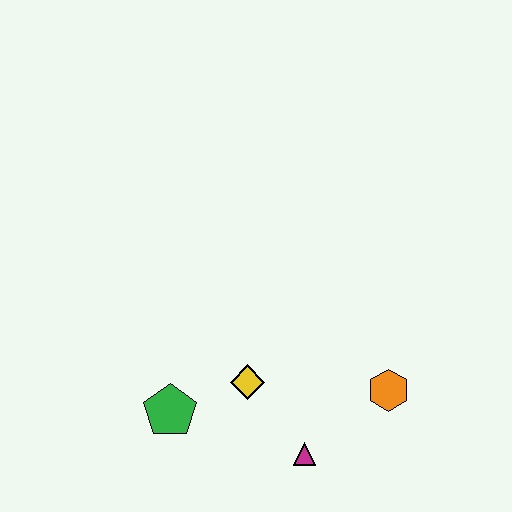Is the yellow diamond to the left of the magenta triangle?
Yes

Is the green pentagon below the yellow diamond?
Yes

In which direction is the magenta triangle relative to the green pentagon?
The magenta triangle is to the right of the green pentagon.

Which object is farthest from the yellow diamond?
The orange hexagon is farthest from the yellow diamond.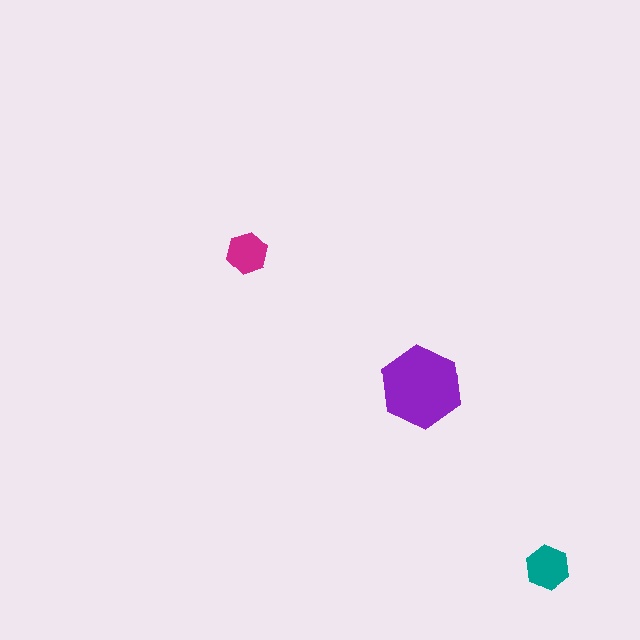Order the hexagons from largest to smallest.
the purple one, the teal one, the magenta one.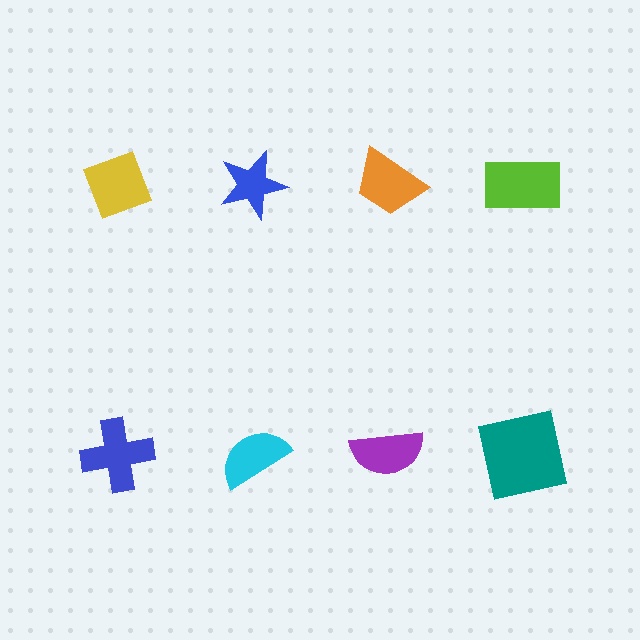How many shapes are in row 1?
4 shapes.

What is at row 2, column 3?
A purple semicircle.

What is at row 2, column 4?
A teal square.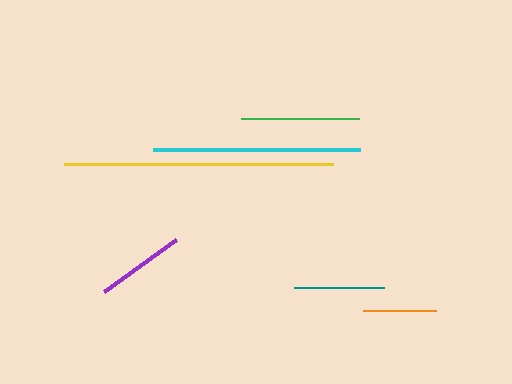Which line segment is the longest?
The yellow line is the longest at approximately 269 pixels.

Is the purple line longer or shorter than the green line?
The green line is longer than the purple line.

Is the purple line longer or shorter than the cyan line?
The cyan line is longer than the purple line.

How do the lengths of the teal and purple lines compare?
The teal and purple lines are approximately the same length.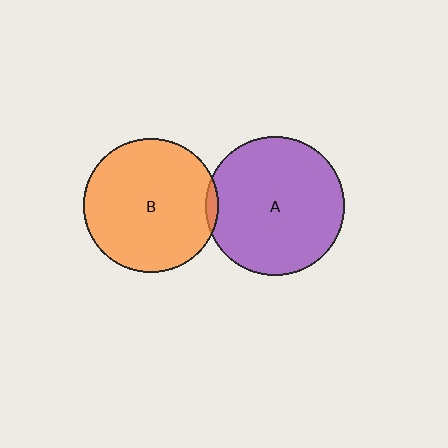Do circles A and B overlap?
Yes.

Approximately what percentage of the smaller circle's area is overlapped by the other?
Approximately 5%.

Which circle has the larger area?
Circle A (purple).